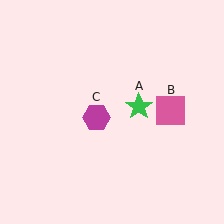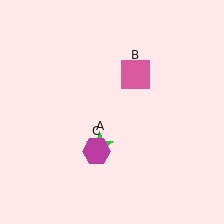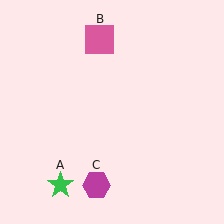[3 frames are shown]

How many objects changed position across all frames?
3 objects changed position: green star (object A), pink square (object B), magenta hexagon (object C).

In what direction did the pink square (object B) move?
The pink square (object B) moved up and to the left.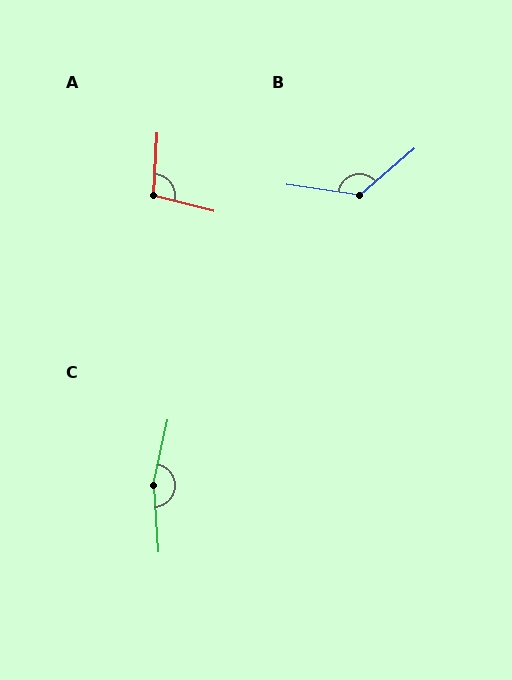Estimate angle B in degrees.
Approximately 131 degrees.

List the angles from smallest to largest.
A (101°), B (131°), C (164°).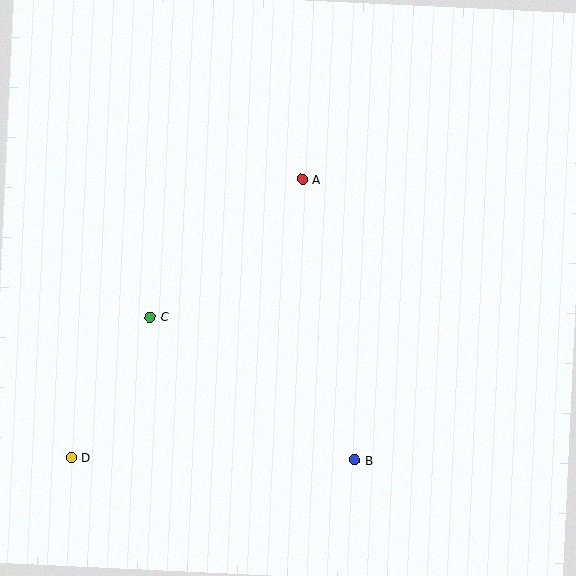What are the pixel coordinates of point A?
Point A is at (302, 179).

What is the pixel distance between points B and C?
The distance between B and C is 250 pixels.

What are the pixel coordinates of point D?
Point D is at (71, 457).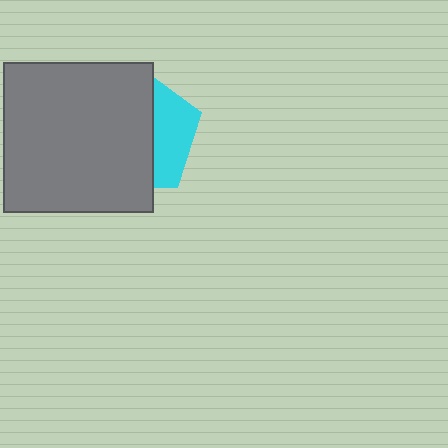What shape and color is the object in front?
The object in front is a gray square.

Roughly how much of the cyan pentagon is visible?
A small part of it is visible (roughly 33%).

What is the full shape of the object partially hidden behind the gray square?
The partially hidden object is a cyan pentagon.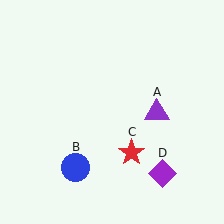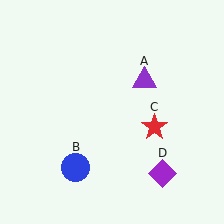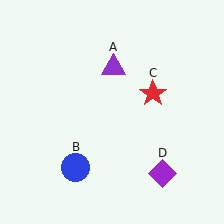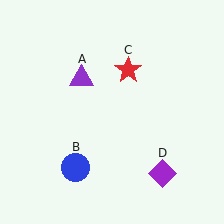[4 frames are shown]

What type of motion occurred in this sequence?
The purple triangle (object A), red star (object C) rotated counterclockwise around the center of the scene.